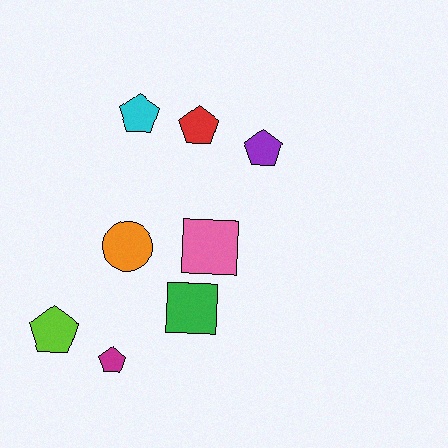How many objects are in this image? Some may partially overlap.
There are 8 objects.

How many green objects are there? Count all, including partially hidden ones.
There is 1 green object.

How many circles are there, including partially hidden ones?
There is 1 circle.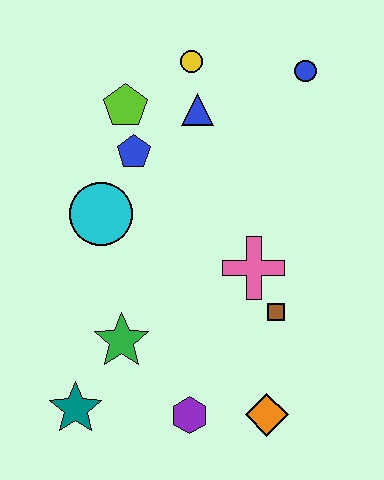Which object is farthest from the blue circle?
The teal star is farthest from the blue circle.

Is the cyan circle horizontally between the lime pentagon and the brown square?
No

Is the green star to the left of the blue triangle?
Yes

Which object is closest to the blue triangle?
The yellow circle is closest to the blue triangle.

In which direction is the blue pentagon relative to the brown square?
The blue pentagon is above the brown square.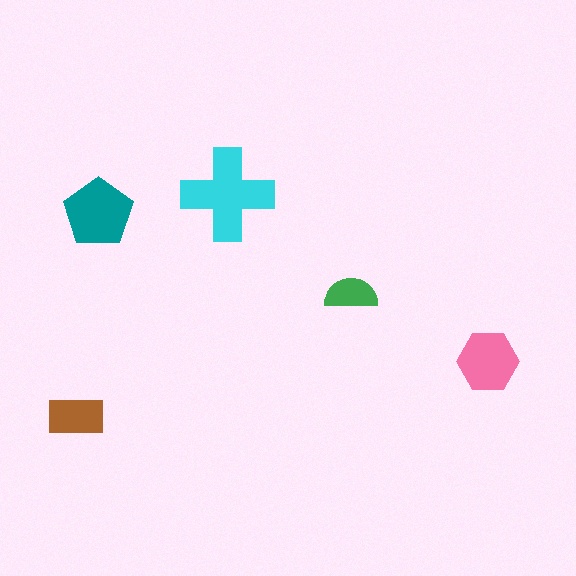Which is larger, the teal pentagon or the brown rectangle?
The teal pentagon.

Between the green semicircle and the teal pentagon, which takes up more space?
The teal pentagon.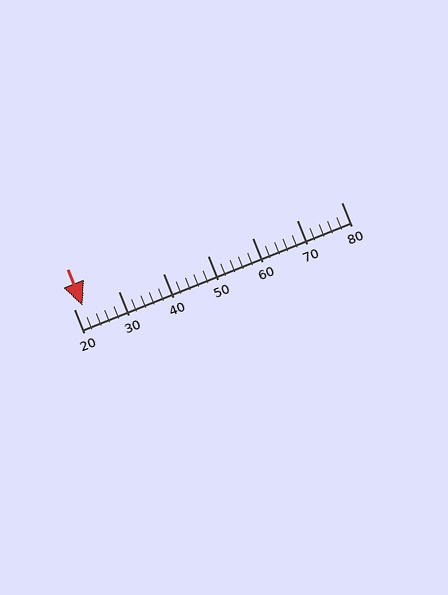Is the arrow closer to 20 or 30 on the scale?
The arrow is closer to 20.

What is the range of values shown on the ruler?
The ruler shows values from 20 to 80.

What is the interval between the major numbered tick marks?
The major tick marks are spaced 10 units apart.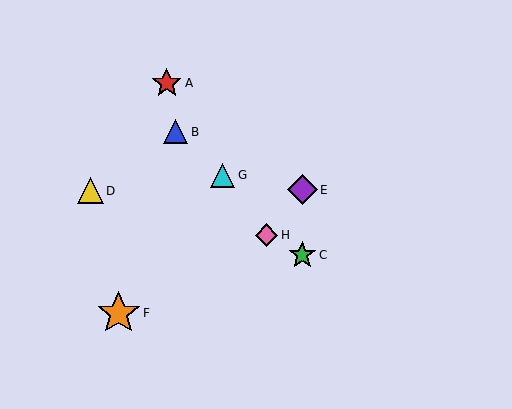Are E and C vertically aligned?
Yes, both are at x≈302.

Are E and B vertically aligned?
No, E is at x≈302 and B is at x≈176.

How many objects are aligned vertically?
2 objects (C, E) are aligned vertically.